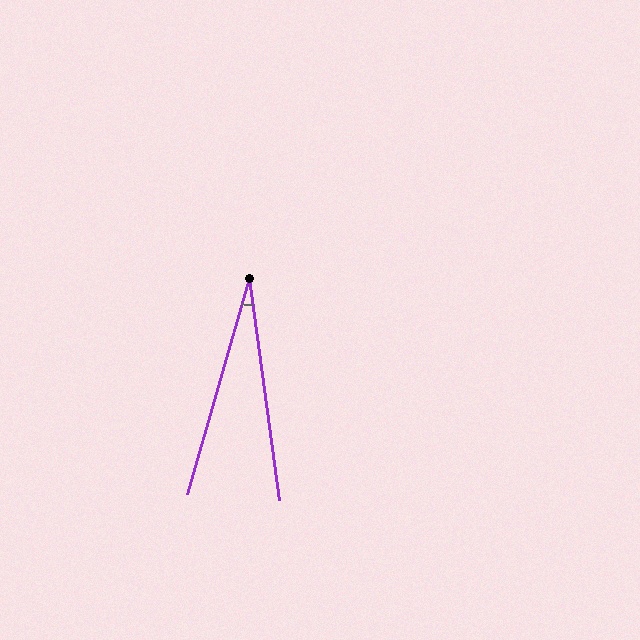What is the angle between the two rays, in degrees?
Approximately 24 degrees.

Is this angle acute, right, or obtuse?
It is acute.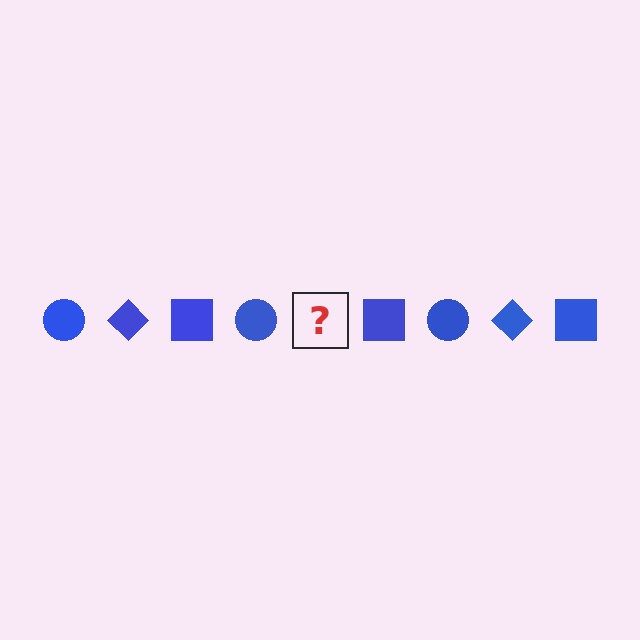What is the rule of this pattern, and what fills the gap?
The rule is that the pattern cycles through circle, diamond, square shapes in blue. The gap should be filled with a blue diamond.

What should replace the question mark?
The question mark should be replaced with a blue diamond.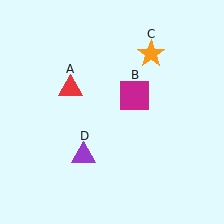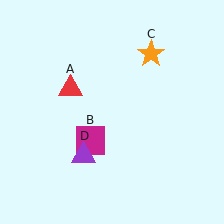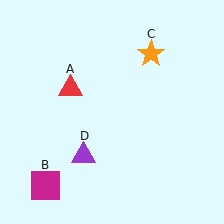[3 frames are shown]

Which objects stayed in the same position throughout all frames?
Red triangle (object A) and orange star (object C) and purple triangle (object D) remained stationary.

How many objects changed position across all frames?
1 object changed position: magenta square (object B).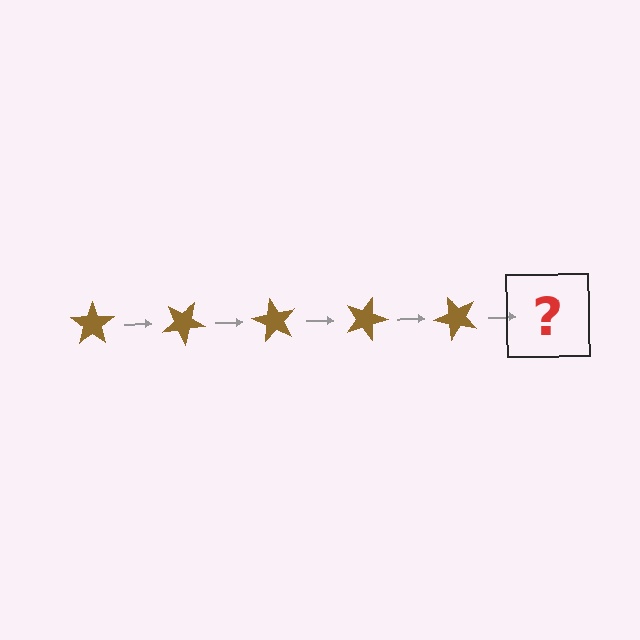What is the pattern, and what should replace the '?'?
The pattern is that the star rotates 30 degrees each step. The '?' should be a brown star rotated 150 degrees.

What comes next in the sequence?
The next element should be a brown star rotated 150 degrees.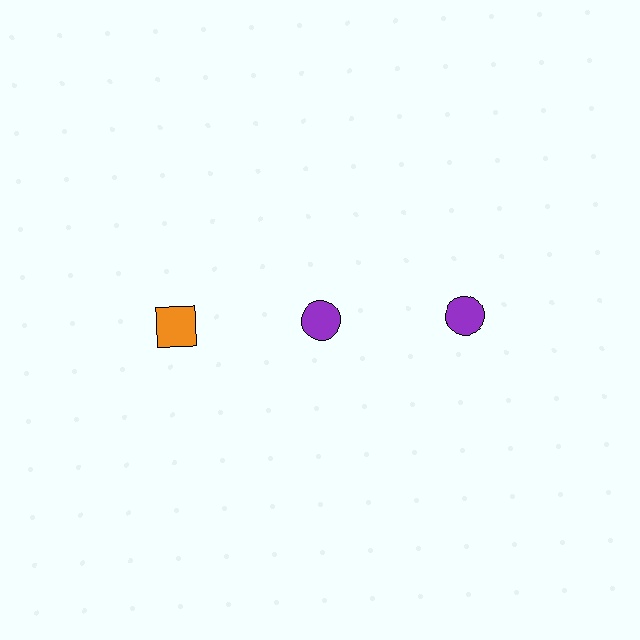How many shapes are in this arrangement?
There are 3 shapes arranged in a grid pattern.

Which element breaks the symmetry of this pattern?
The orange square in the top row, leftmost column breaks the symmetry. All other shapes are purple circles.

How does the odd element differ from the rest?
It differs in both color (orange instead of purple) and shape (square instead of circle).